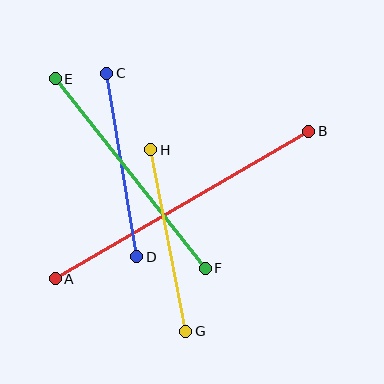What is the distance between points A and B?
The distance is approximately 294 pixels.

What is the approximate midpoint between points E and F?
The midpoint is at approximately (130, 173) pixels.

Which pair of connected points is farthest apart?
Points A and B are farthest apart.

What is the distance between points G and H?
The distance is approximately 185 pixels.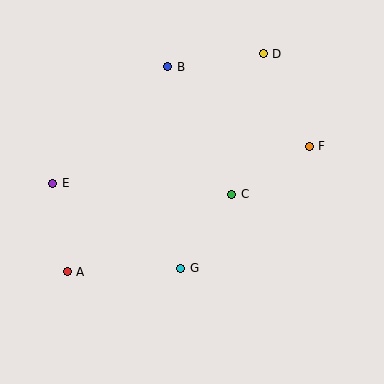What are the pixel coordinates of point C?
Point C is at (232, 194).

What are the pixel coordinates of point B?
Point B is at (168, 67).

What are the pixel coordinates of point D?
Point D is at (263, 54).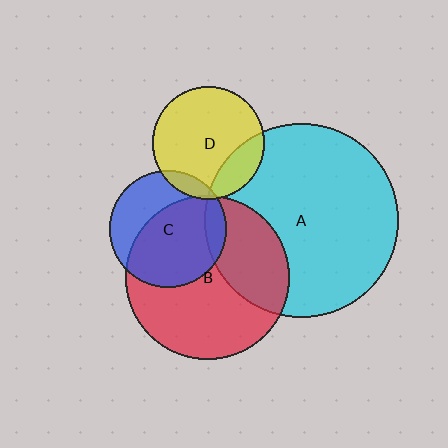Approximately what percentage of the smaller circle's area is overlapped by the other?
Approximately 65%.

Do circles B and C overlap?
Yes.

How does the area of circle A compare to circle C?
Approximately 2.7 times.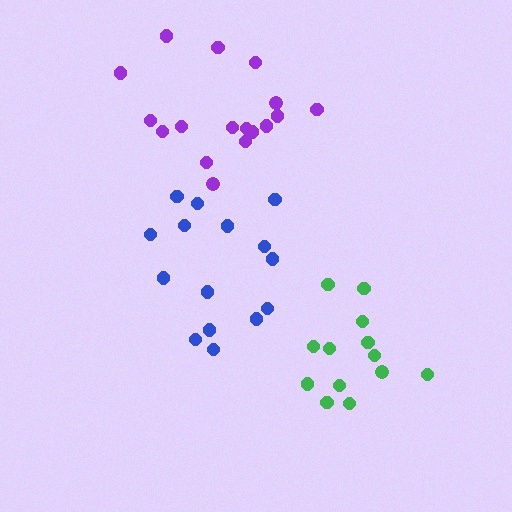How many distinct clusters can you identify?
There are 3 distinct clusters.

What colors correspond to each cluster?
The clusters are colored: green, blue, purple.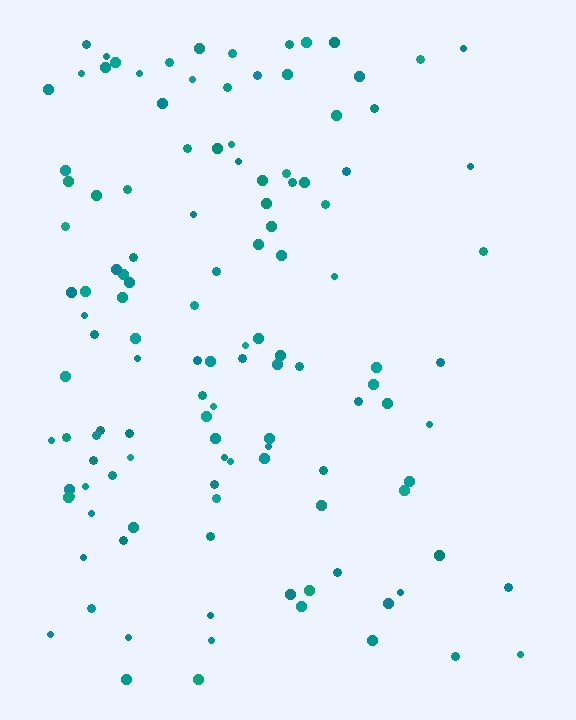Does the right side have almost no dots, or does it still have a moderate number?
Still a moderate number, just noticeably fewer than the left.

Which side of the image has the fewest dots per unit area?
The right.